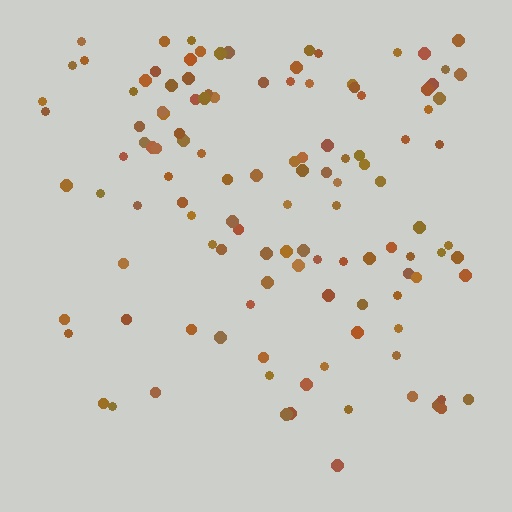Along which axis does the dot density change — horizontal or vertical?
Vertical.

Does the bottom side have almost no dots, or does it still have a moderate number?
Still a moderate number, just noticeably fewer than the top.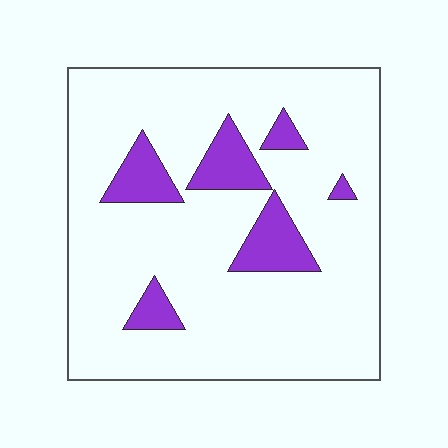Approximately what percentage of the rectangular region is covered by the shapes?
Approximately 15%.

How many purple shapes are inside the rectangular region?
6.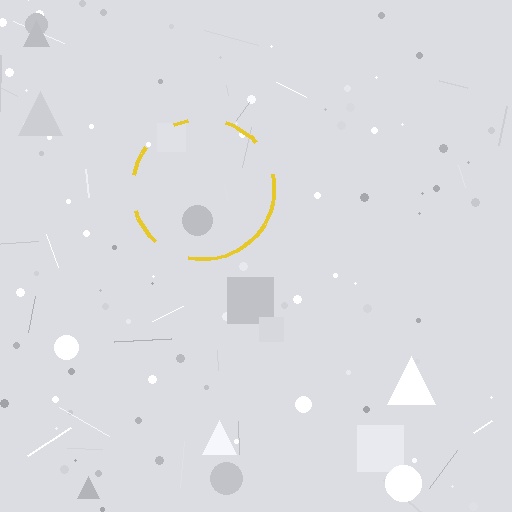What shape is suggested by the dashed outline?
The dashed outline suggests a circle.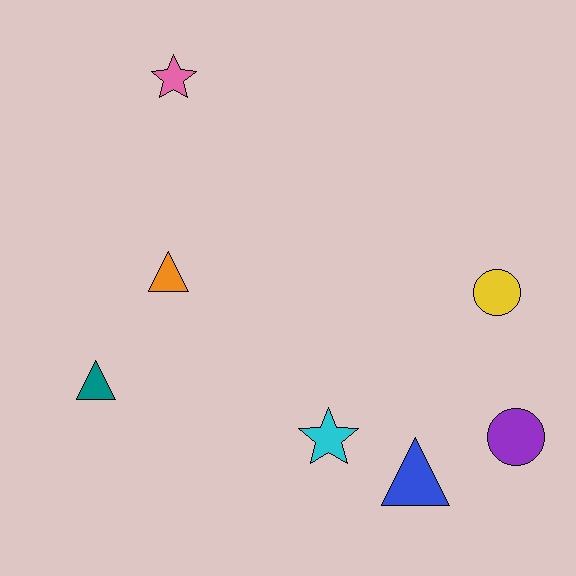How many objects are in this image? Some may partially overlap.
There are 7 objects.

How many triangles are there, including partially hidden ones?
There are 3 triangles.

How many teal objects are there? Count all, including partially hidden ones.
There is 1 teal object.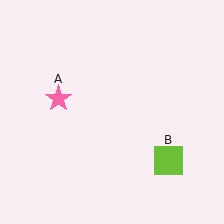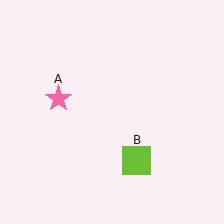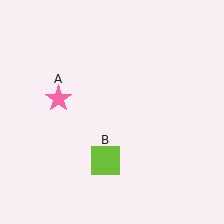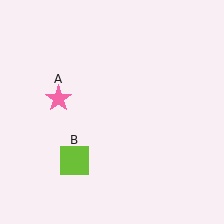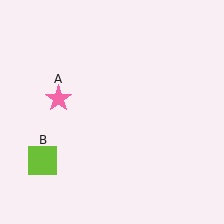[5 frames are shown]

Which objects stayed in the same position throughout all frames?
Pink star (object A) remained stationary.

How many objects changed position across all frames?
1 object changed position: lime square (object B).